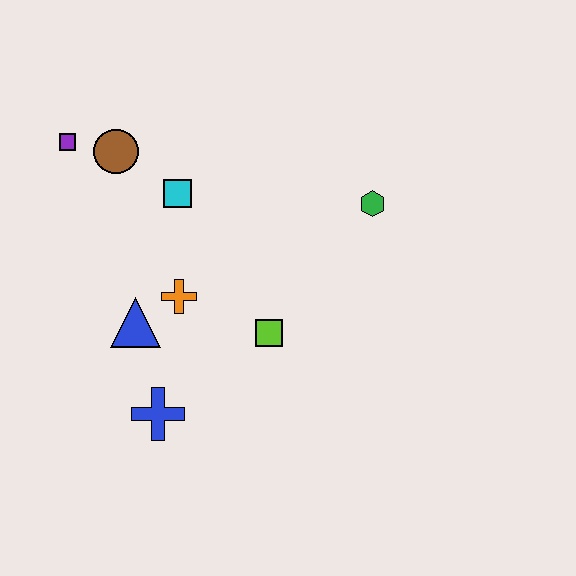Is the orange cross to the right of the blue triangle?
Yes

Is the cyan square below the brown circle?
Yes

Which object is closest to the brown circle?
The purple square is closest to the brown circle.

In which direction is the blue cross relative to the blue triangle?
The blue cross is below the blue triangle.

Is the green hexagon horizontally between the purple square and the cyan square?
No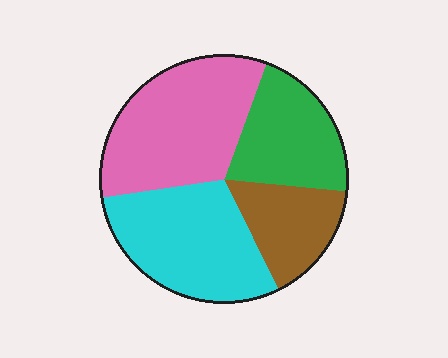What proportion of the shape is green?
Green covers 21% of the shape.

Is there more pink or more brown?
Pink.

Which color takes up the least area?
Brown, at roughly 15%.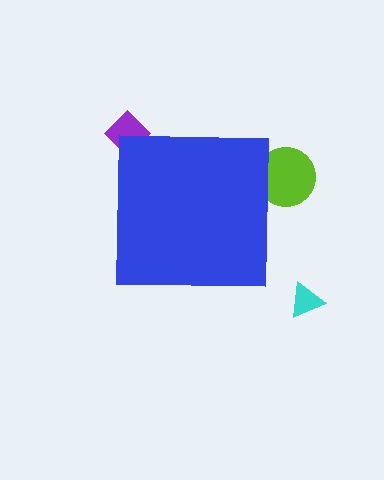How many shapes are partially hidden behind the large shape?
2 shapes are partially hidden.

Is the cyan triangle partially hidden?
No, the cyan triangle is fully visible.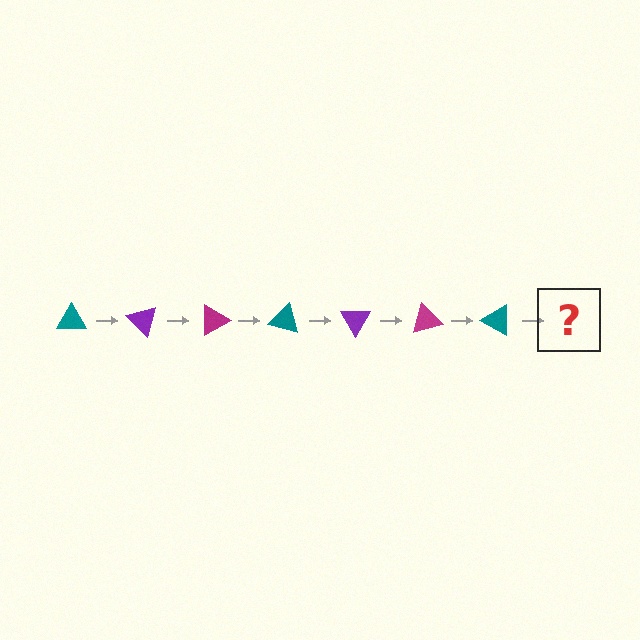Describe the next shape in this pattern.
It should be a purple triangle, rotated 315 degrees from the start.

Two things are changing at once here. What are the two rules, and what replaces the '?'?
The two rules are that it rotates 45 degrees each step and the color cycles through teal, purple, and magenta. The '?' should be a purple triangle, rotated 315 degrees from the start.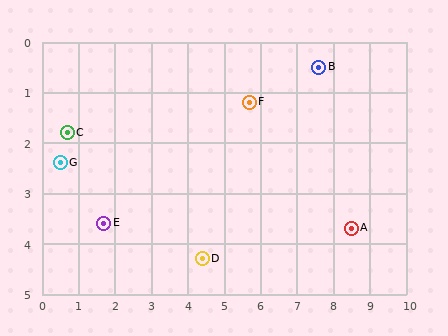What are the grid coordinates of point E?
Point E is at approximately (1.7, 3.6).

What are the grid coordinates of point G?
Point G is at approximately (0.5, 2.4).